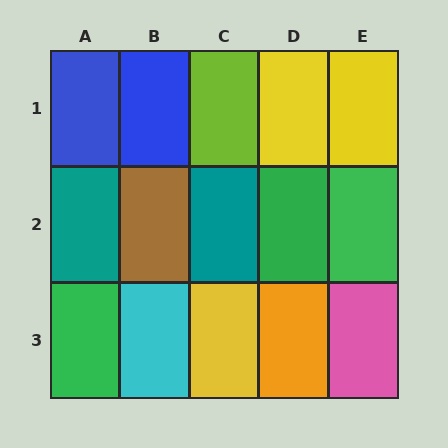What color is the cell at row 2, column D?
Green.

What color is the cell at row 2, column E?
Green.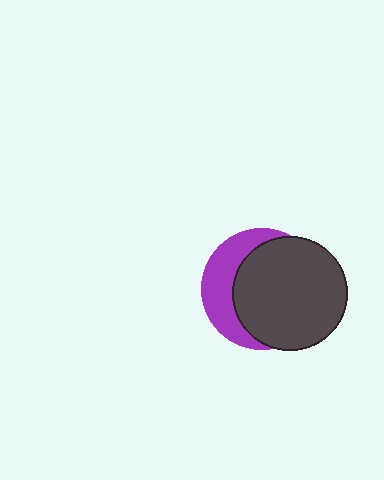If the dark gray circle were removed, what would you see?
You would see the complete purple circle.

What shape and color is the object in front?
The object in front is a dark gray circle.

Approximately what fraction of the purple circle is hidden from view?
Roughly 66% of the purple circle is hidden behind the dark gray circle.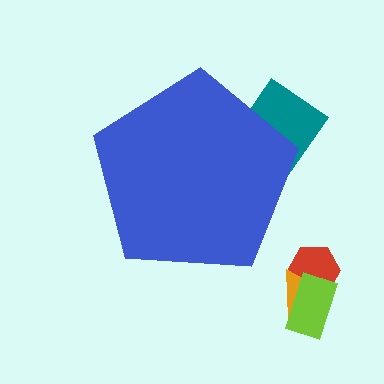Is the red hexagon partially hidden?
No, the red hexagon is fully visible.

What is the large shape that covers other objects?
A blue pentagon.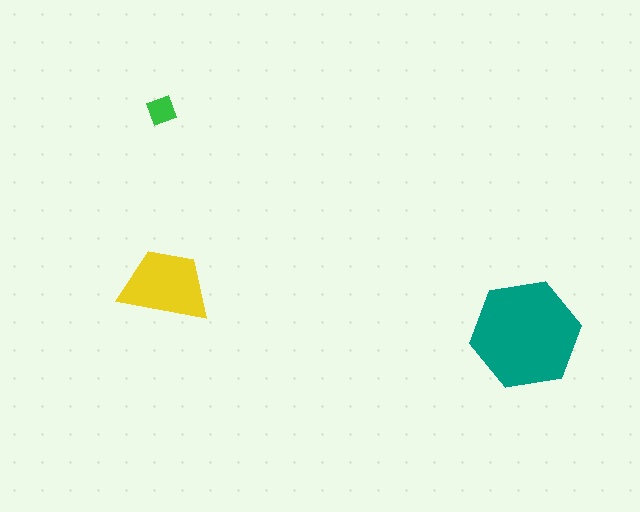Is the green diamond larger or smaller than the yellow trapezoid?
Smaller.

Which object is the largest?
The teal hexagon.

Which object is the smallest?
The green diamond.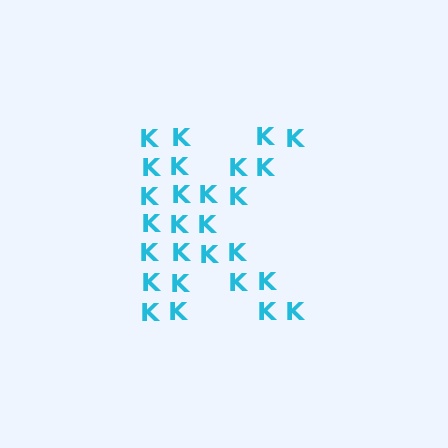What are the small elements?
The small elements are letter K's.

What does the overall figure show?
The overall figure shows the letter K.